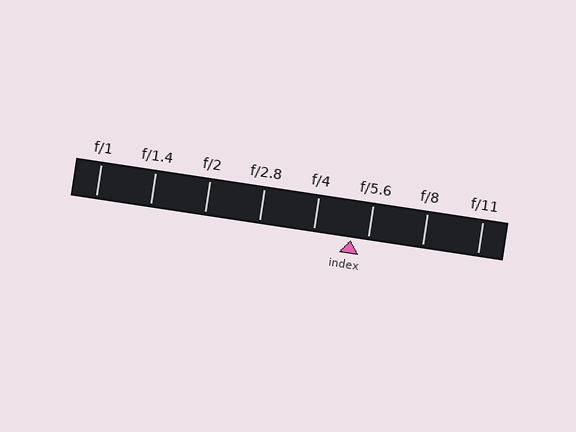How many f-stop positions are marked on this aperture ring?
There are 8 f-stop positions marked.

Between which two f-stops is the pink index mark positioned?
The index mark is between f/4 and f/5.6.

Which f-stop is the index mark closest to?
The index mark is closest to f/5.6.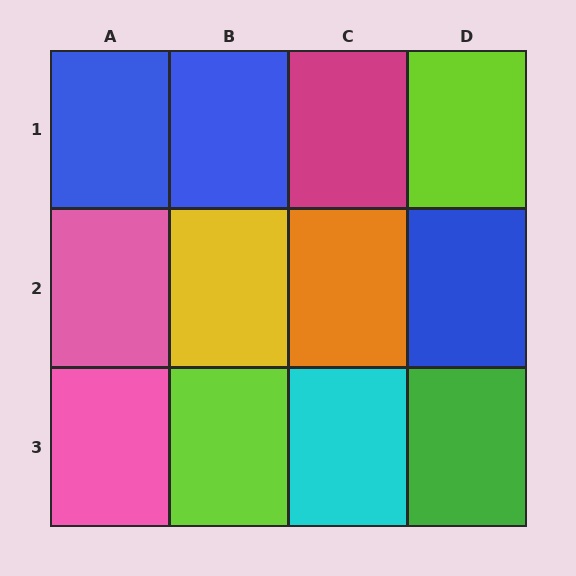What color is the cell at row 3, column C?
Cyan.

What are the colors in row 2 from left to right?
Pink, yellow, orange, blue.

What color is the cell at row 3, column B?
Lime.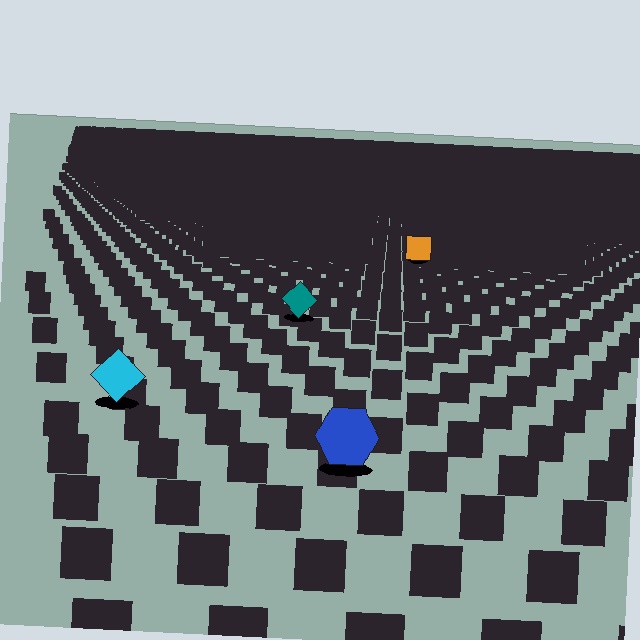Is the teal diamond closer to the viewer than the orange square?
Yes. The teal diamond is closer — you can tell from the texture gradient: the ground texture is coarser near it.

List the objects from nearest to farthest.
From nearest to farthest: the blue hexagon, the cyan diamond, the teal diamond, the orange square.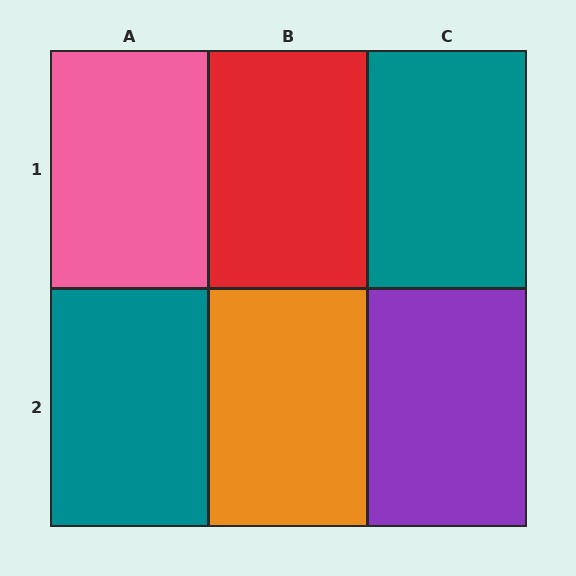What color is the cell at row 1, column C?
Teal.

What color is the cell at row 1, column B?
Red.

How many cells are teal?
2 cells are teal.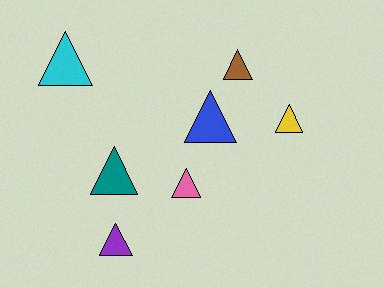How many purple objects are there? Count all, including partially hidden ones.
There is 1 purple object.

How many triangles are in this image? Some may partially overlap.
There are 7 triangles.